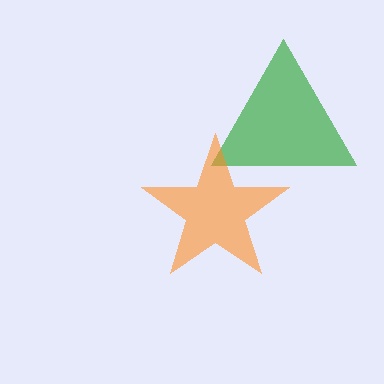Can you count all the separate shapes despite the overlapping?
Yes, there are 2 separate shapes.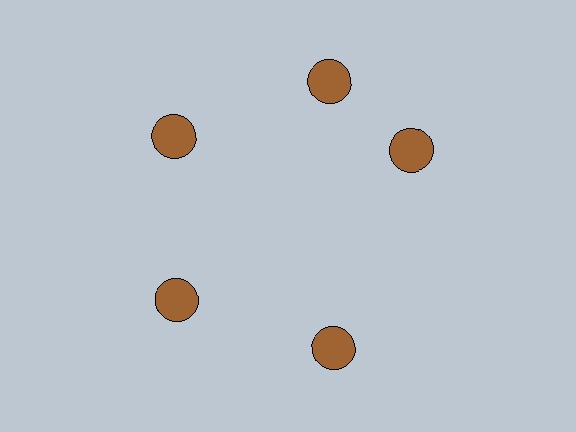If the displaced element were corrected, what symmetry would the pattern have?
It would have 5-fold rotational symmetry — the pattern would map onto itself every 72 degrees.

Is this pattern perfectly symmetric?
No. The 5 brown circles are arranged in a ring, but one element near the 3 o'clock position is rotated out of alignment along the ring, breaking the 5-fold rotational symmetry.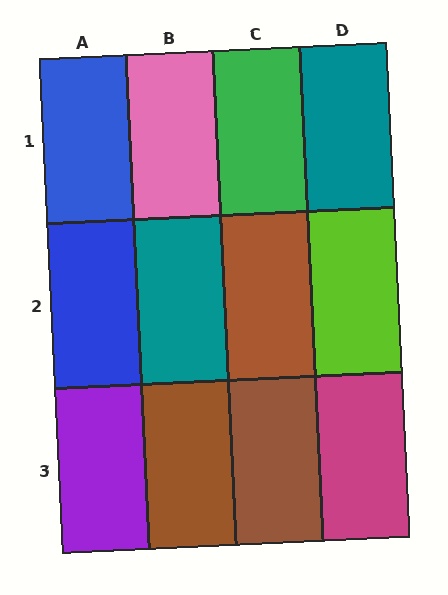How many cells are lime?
1 cell is lime.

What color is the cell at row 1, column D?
Teal.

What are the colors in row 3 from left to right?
Purple, brown, brown, magenta.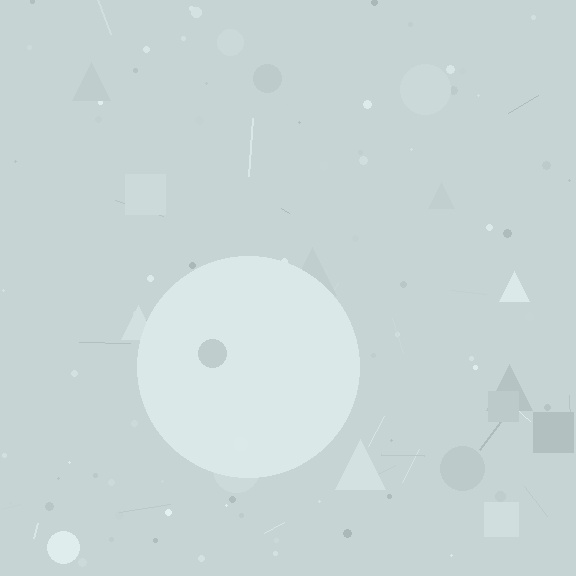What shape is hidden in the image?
A circle is hidden in the image.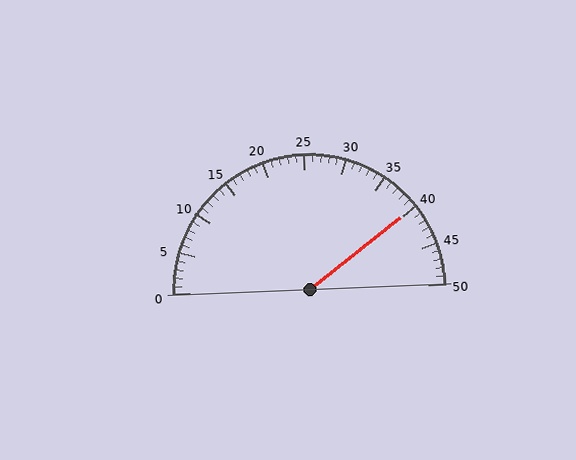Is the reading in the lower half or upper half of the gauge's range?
The reading is in the upper half of the range (0 to 50).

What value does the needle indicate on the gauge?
The needle indicates approximately 40.